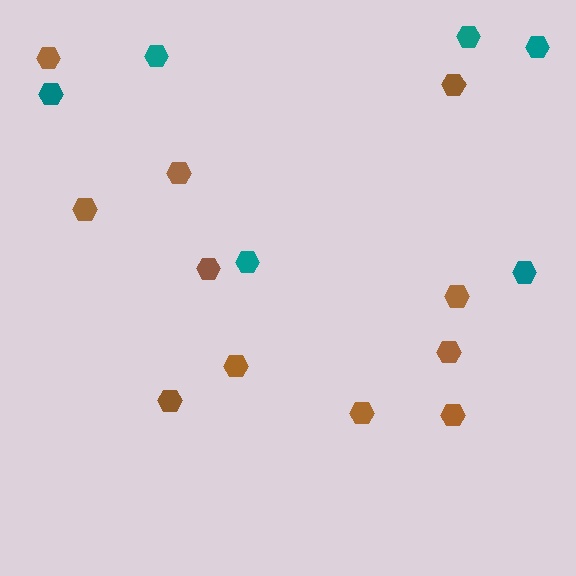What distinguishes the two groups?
There are 2 groups: one group of brown hexagons (11) and one group of teal hexagons (6).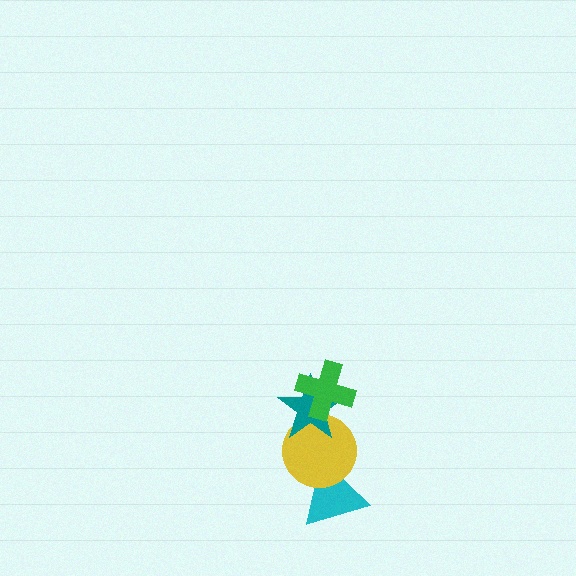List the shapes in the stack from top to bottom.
From top to bottom: the green cross, the teal star, the yellow circle, the cyan triangle.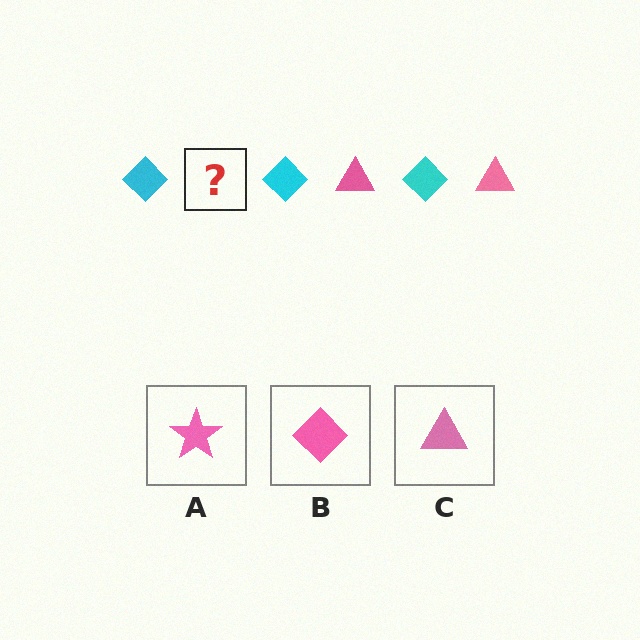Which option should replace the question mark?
Option C.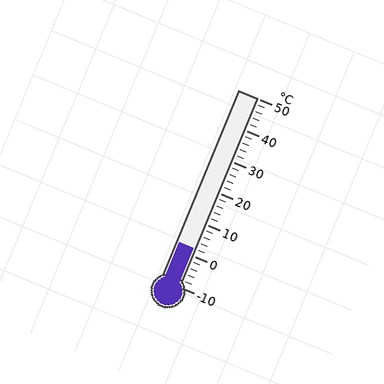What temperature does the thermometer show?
The thermometer shows approximately 2°C.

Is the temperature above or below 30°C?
The temperature is below 30°C.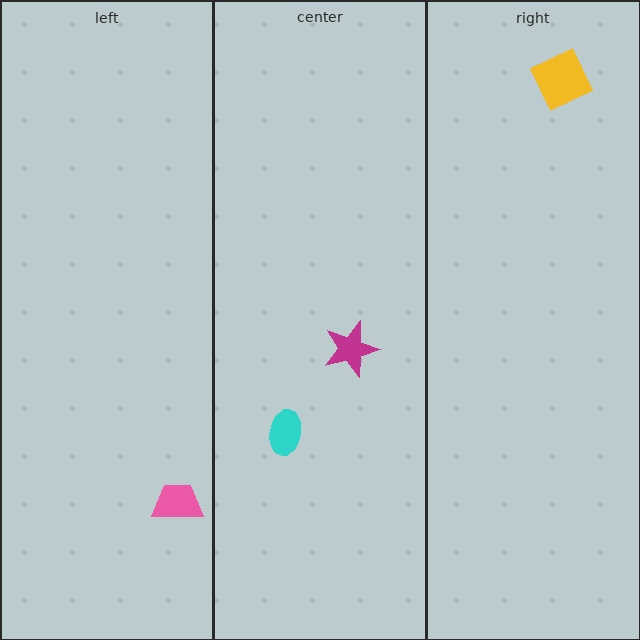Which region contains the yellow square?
The right region.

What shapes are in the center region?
The cyan ellipse, the magenta star.